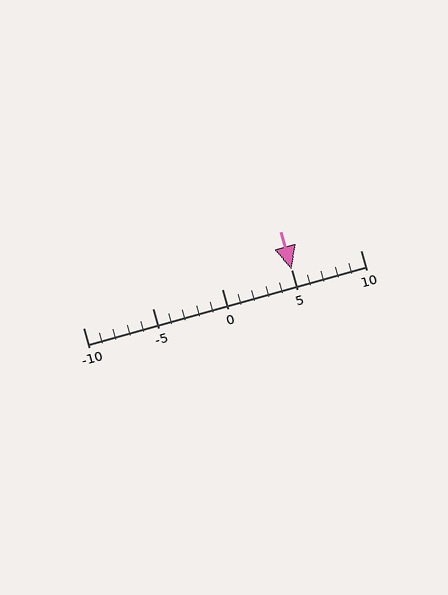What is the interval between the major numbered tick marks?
The major tick marks are spaced 5 units apart.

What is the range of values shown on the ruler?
The ruler shows values from -10 to 10.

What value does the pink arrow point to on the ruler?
The pink arrow points to approximately 5.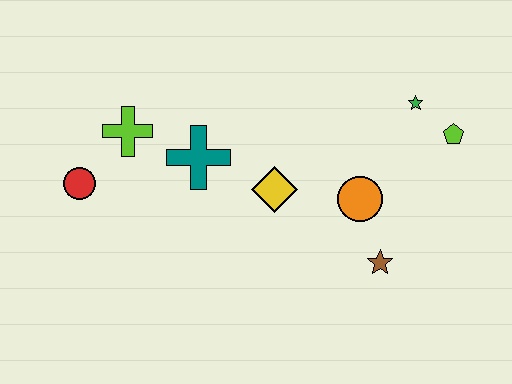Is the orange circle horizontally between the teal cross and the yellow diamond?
No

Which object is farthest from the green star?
The red circle is farthest from the green star.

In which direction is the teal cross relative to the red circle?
The teal cross is to the right of the red circle.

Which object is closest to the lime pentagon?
The green star is closest to the lime pentagon.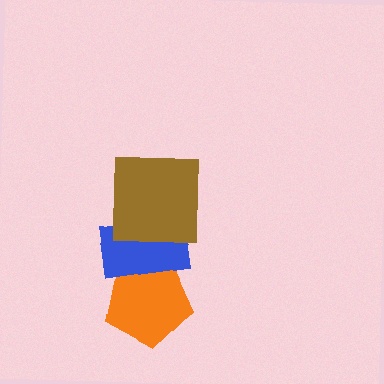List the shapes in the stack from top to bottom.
From top to bottom: the brown square, the blue rectangle, the orange pentagon.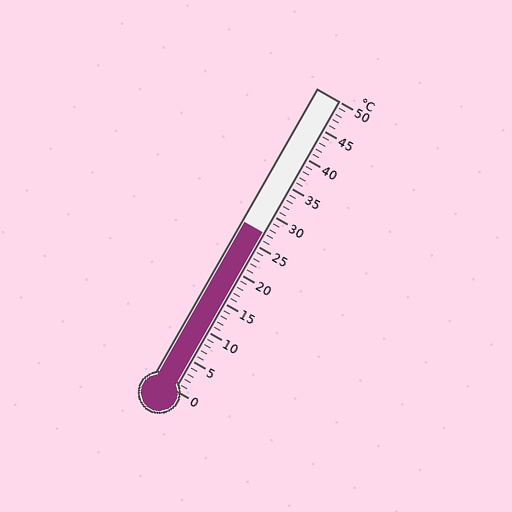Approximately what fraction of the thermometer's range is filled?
The thermometer is filled to approximately 55% of its range.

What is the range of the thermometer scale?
The thermometer scale ranges from 0°C to 50°C.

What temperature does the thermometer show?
The thermometer shows approximately 27°C.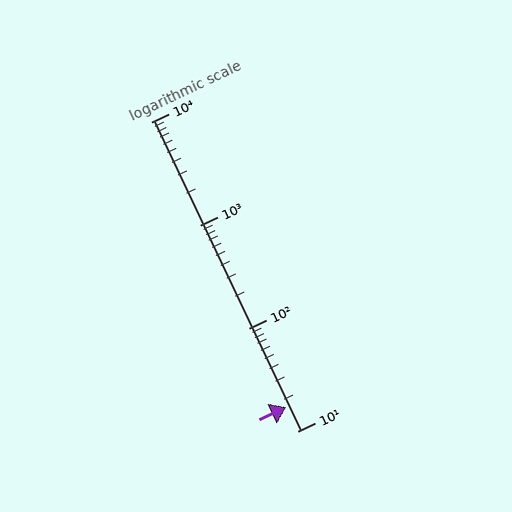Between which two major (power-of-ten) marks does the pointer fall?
The pointer is between 10 and 100.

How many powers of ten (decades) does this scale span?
The scale spans 3 decades, from 10 to 10000.